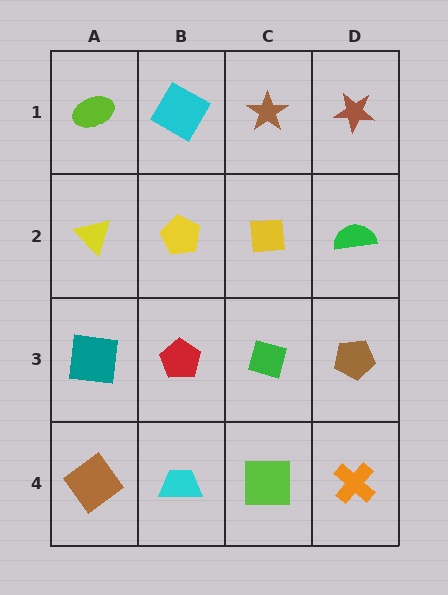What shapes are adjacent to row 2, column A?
A lime ellipse (row 1, column A), a teal square (row 3, column A), a yellow pentagon (row 2, column B).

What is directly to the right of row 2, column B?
A yellow square.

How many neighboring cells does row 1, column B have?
3.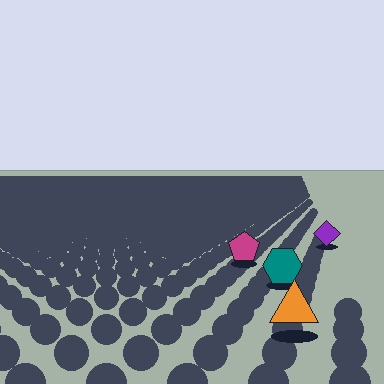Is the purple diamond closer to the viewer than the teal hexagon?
No. The teal hexagon is closer — you can tell from the texture gradient: the ground texture is coarser near it.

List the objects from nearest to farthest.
From nearest to farthest: the orange triangle, the teal hexagon, the magenta pentagon, the purple diamond.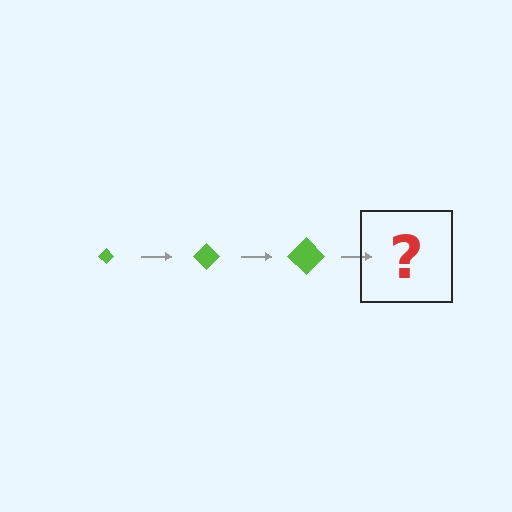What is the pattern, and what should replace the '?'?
The pattern is that the diamond gets progressively larger each step. The '?' should be a lime diamond, larger than the previous one.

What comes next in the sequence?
The next element should be a lime diamond, larger than the previous one.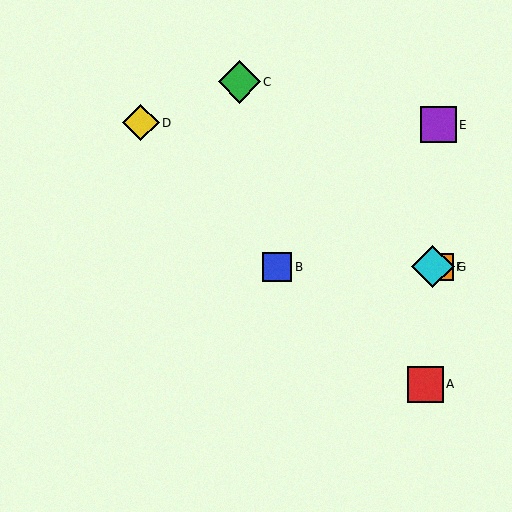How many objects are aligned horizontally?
3 objects (B, F, G) are aligned horizontally.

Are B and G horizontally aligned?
Yes, both are at y≈267.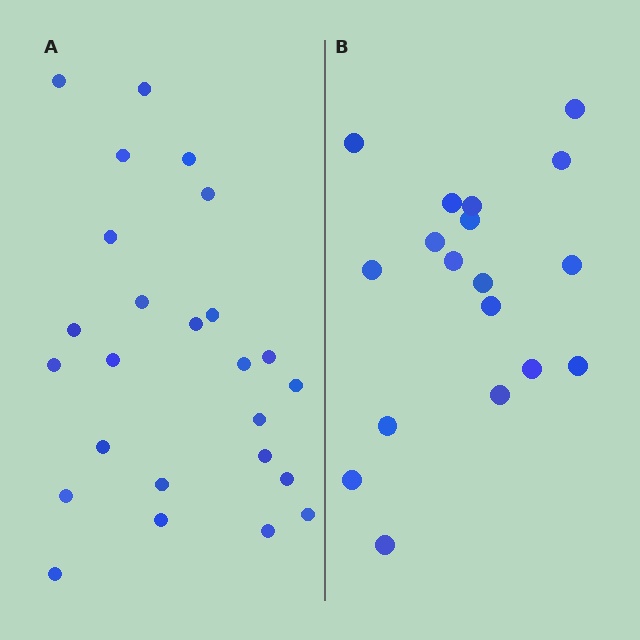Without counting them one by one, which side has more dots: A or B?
Region A (the left region) has more dots.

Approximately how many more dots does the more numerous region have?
Region A has roughly 8 or so more dots than region B.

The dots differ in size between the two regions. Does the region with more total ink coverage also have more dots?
No. Region B has more total ink coverage because its dots are larger, but region A actually contains more individual dots. Total area can be misleading — the number of items is what matters here.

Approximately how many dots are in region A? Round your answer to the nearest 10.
About 20 dots. (The exact count is 25, which rounds to 20.)